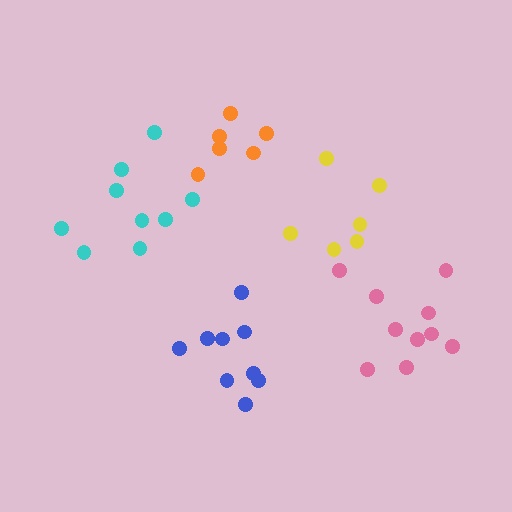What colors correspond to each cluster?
The clusters are colored: yellow, cyan, blue, orange, pink.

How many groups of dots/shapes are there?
There are 5 groups.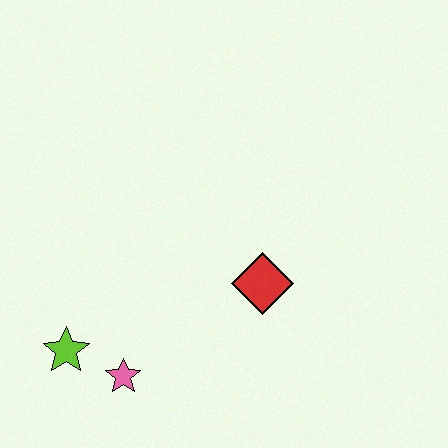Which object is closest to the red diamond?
The pink star is closest to the red diamond.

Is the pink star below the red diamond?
Yes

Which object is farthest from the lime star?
The red diamond is farthest from the lime star.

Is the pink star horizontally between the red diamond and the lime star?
Yes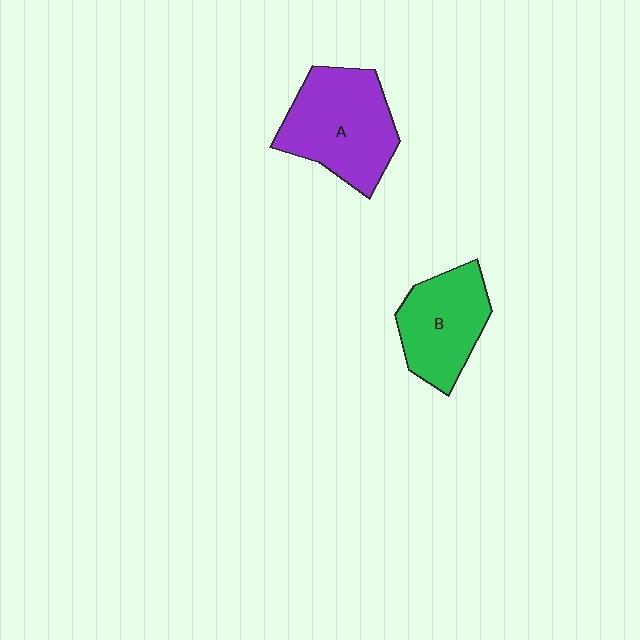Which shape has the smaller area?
Shape B (green).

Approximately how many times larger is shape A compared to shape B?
Approximately 1.3 times.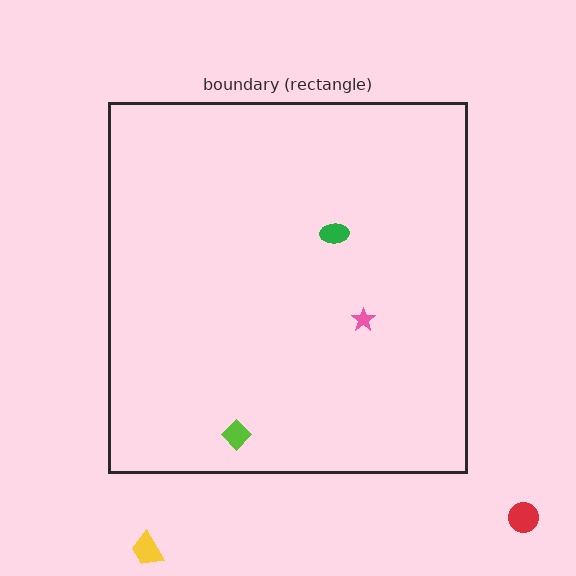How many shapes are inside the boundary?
3 inside, 2 outside.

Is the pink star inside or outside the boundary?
Inside.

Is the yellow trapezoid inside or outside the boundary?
Outside.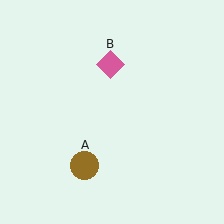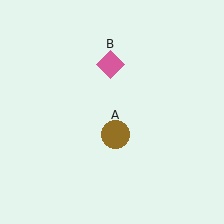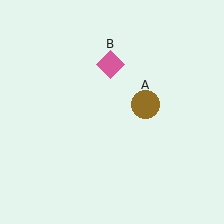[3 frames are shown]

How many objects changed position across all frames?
1 object changed position: brown circle (object A).